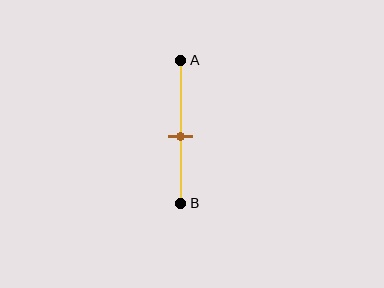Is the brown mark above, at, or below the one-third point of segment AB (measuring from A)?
The brown mark is below the one-third point of segment AB.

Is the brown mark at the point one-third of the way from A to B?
No, the mark is at about 55% from A, not at the 33% one-third point.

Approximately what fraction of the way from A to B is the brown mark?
The brown mark is approximately 55% of the way from A to B.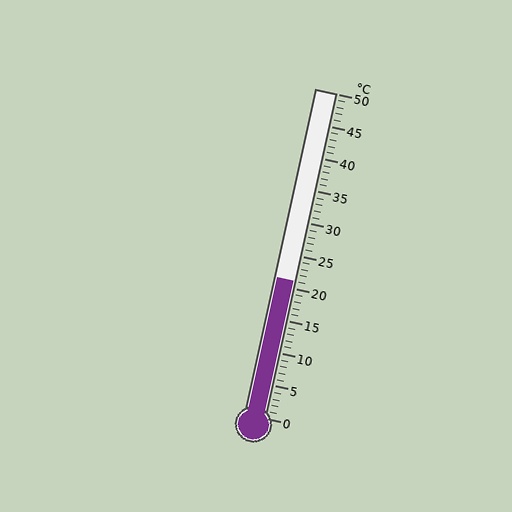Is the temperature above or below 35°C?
The temperature is below 35°C.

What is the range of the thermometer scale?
The thermometer scale ranges from 0°C to 50°C.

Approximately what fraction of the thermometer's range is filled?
The thermometer is filled to approximately 40% of its range.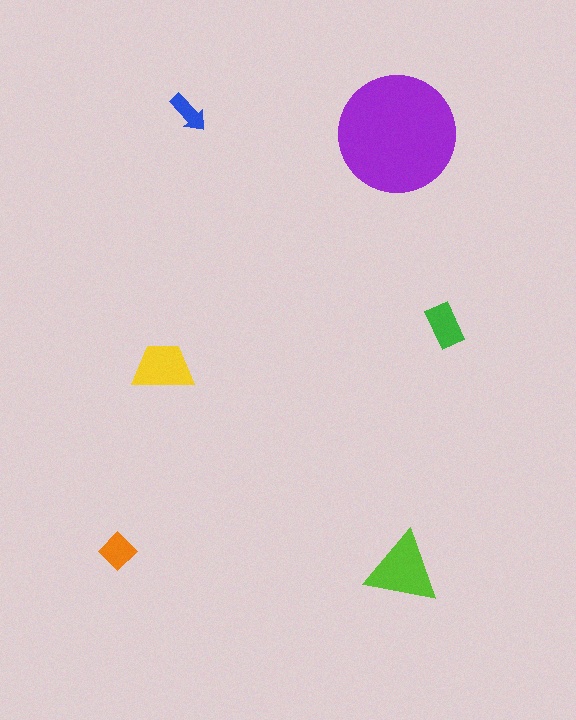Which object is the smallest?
The blue arrow.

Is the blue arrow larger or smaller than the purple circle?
Smaller.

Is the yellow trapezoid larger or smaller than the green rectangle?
Larger.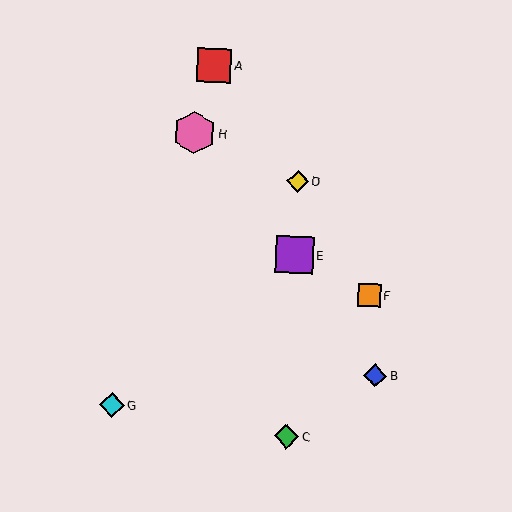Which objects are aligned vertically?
Objects C, D, E are aligned vertically.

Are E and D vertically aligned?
Yes, both are at x≈295.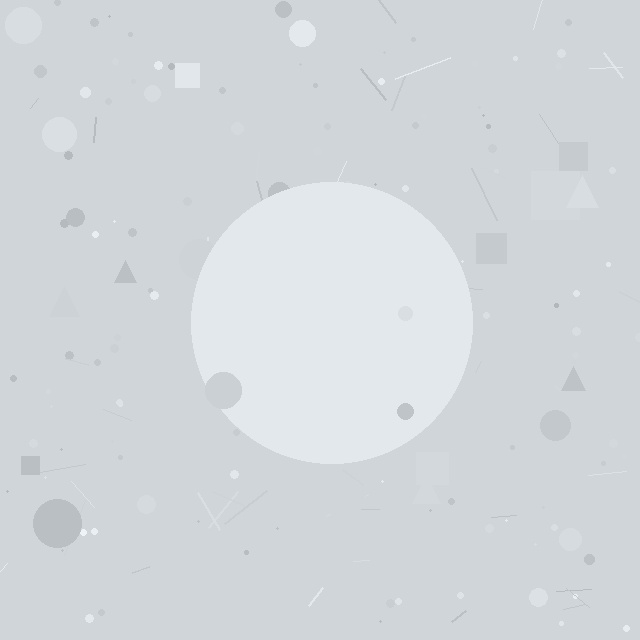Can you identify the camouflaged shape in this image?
The camouflaged shape is a circle.